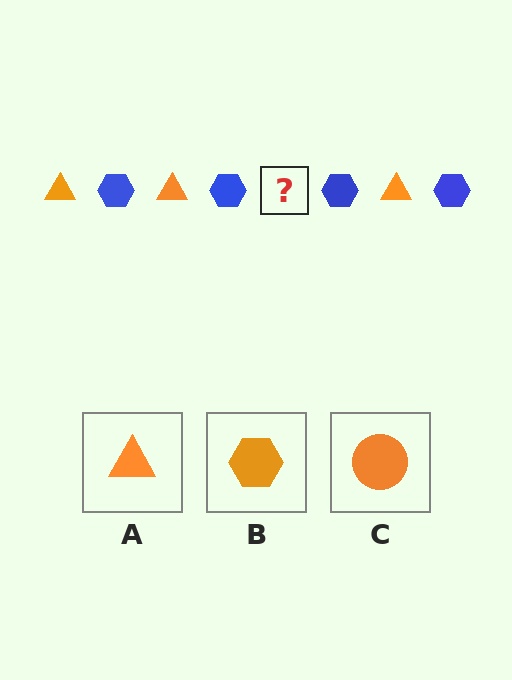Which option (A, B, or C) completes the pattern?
A.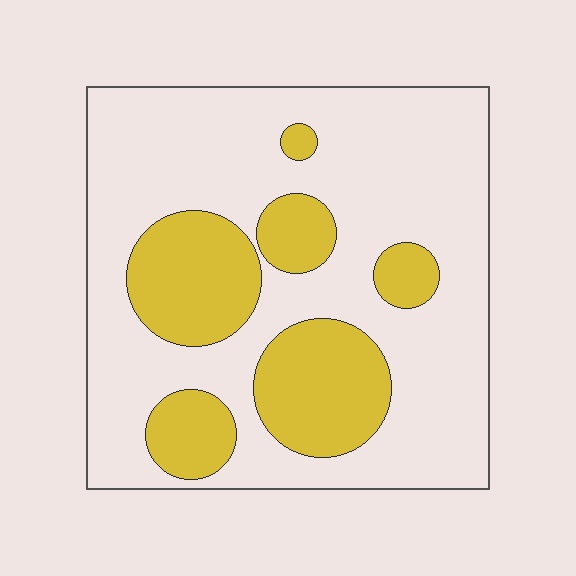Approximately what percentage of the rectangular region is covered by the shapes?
Approximately 30%.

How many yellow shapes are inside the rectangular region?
6.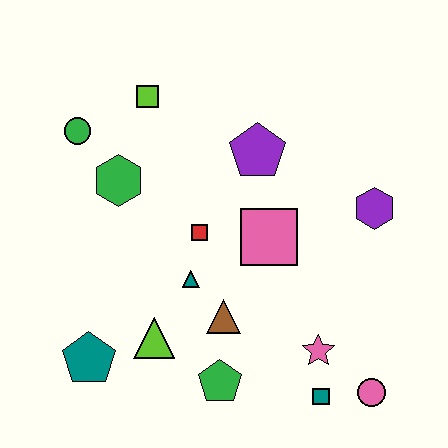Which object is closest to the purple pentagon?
The pink square is closest to the purple pentagon.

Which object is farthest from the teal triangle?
The pink circle is farthest from the teal triangle.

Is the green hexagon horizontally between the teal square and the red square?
No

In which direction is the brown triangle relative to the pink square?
The brown triangle is below the pink square.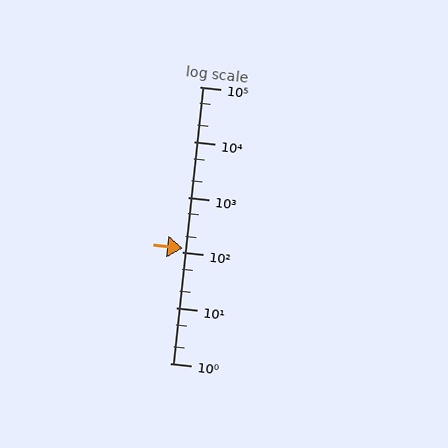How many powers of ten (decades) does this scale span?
The scale spans 5 decades, from 1 to 100000.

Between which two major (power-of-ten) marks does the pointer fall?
The pointer is between 100 and 1000.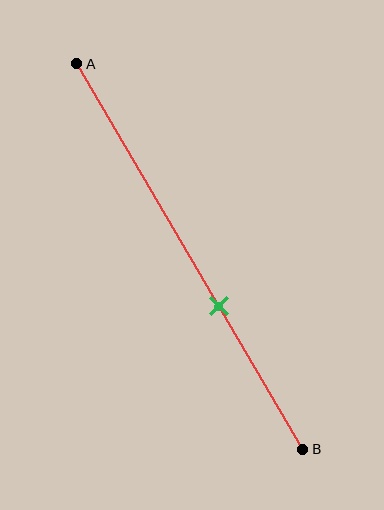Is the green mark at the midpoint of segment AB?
No, the mark is at about 65% from A, not at the 50% midpoint.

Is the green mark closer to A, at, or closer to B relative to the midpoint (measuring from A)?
The green mark is closer to point B than the midpoint of segment AB.